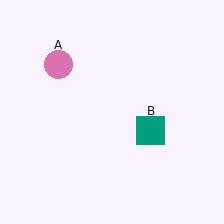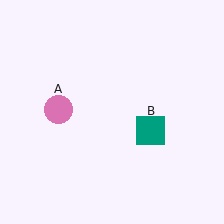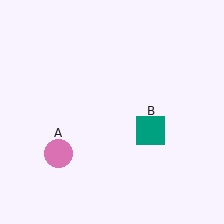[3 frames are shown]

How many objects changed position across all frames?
1 object changed position: pink circle (object A).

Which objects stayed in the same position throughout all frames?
Teal square (object B) remained stationary.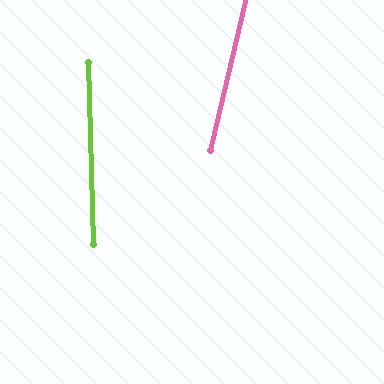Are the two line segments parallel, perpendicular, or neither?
Neither parallel nor perpendicular — they differ by about 15°.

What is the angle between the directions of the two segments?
Approximately 15 degrees.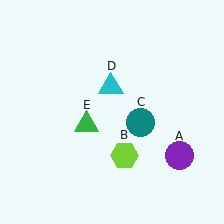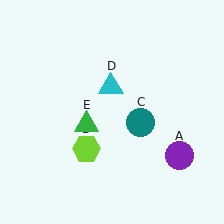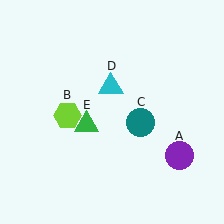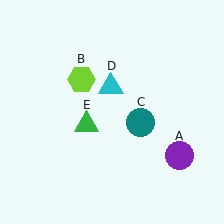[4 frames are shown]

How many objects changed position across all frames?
1 object changed position: lime hexagon (object B).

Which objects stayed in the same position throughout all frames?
Purple circle (object A) and teal circle (object C) and cyan triangle (object D) and green triangle (object E) remained stationary.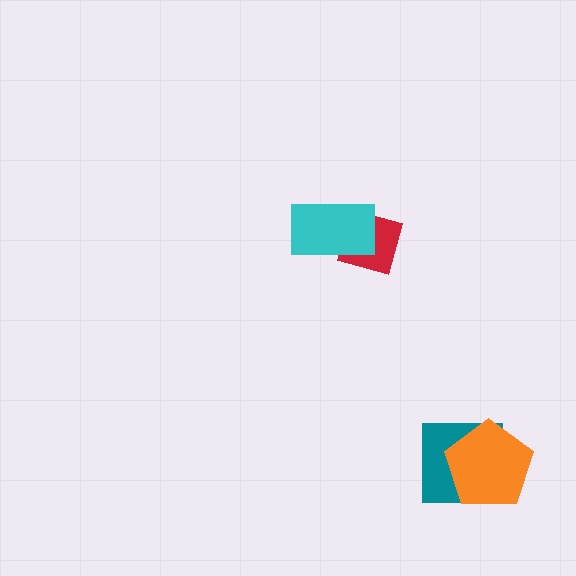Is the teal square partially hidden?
Yes, it is partially covered by another shape.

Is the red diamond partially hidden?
Yes, it is partially covered by another shape.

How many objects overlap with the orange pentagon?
1 object overlaps with the orange pentagon.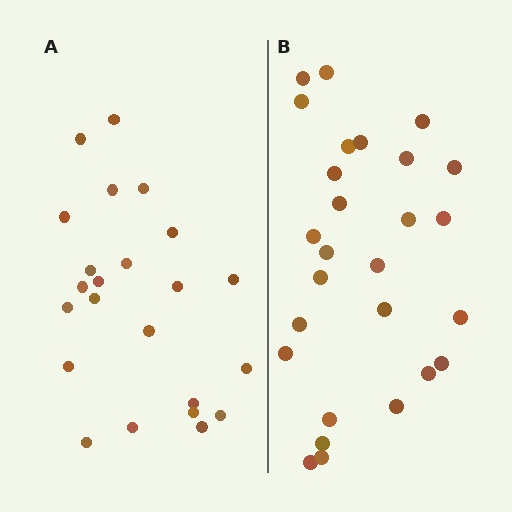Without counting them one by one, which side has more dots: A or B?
Region B (the right region) has more dots.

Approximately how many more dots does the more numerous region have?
Region B has about 4 more dots than region A.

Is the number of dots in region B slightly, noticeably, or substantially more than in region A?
Region B has only slightly more — the two regions are fairly close. The ratio is roughly 1.2 to 1.